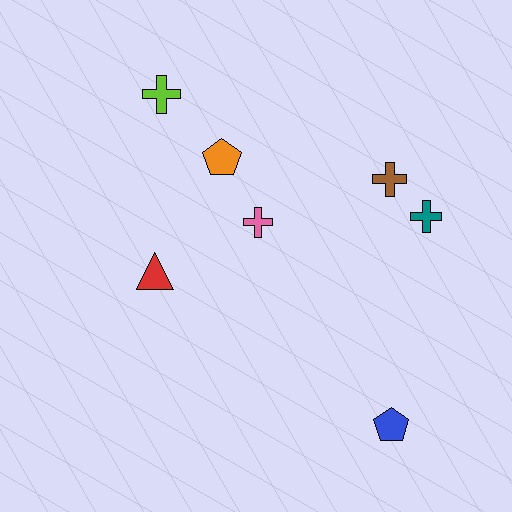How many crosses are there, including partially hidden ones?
There are 4 crosses.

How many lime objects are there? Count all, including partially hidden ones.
There is 1 lime object.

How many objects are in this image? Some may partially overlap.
There are 7 objects.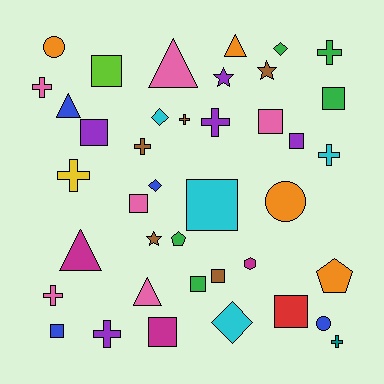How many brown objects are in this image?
There are 5 brown objects.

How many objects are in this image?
There are 40 objects.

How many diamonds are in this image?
There are 4 diamonds.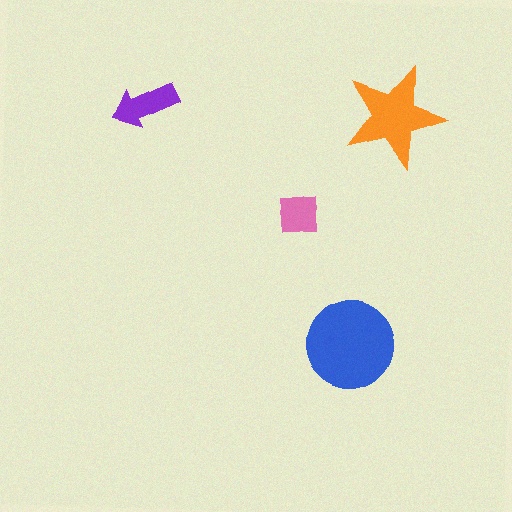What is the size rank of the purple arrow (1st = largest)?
3rd.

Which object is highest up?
The purple arrow is topmost.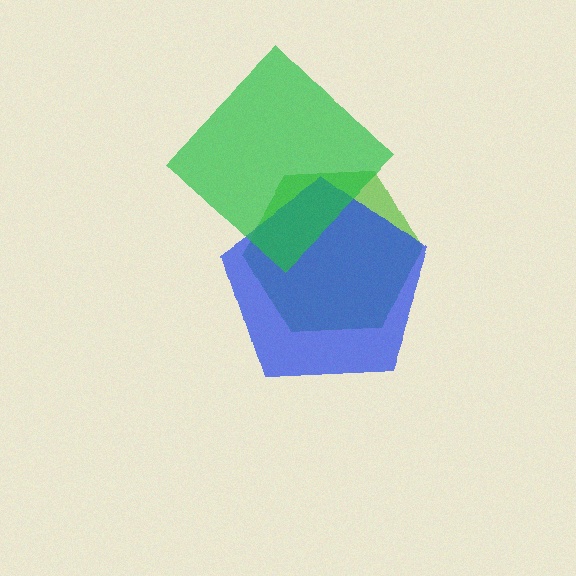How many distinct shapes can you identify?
There are 3 distinct shapes: a lime hexagon, a blue pentagon, a green diamond.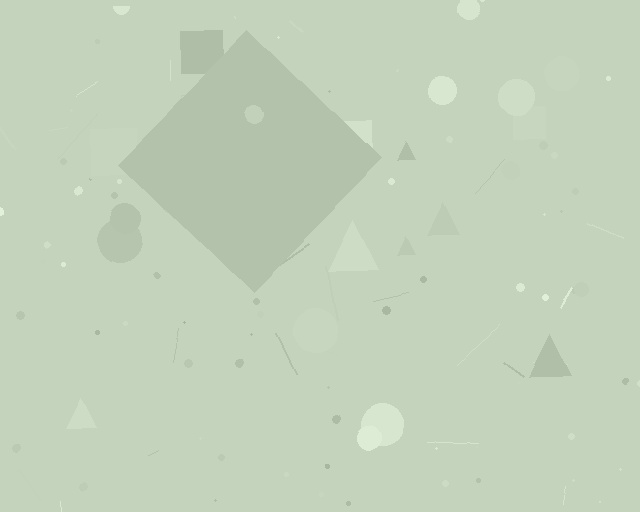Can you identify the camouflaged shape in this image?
The camouflaged shape is a diamond.